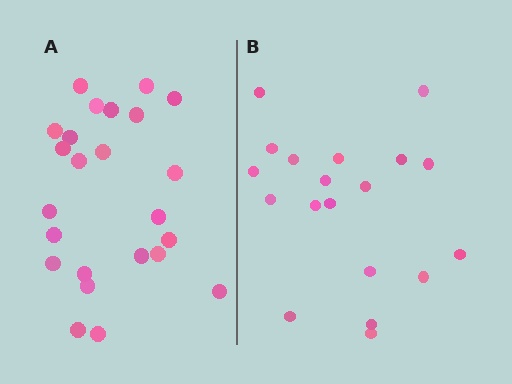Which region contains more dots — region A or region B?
Region A (the left region) has more dots.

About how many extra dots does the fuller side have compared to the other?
Region A has about 5 more dots than region B.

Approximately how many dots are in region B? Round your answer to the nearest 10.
About 20 dots. (The exact count is 19, which rounds to 20.)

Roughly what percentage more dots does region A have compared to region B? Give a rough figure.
About 25% more.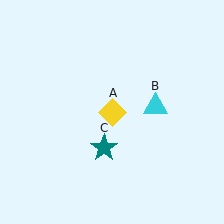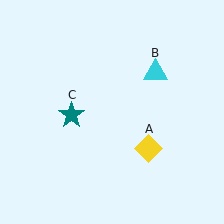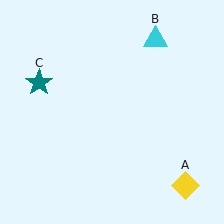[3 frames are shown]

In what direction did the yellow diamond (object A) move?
The yellow diamond (object A) moved down and to the right.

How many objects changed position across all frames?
3 objects changed position: yellow diamond (object A), cyan triangle (object B), teal star (object C).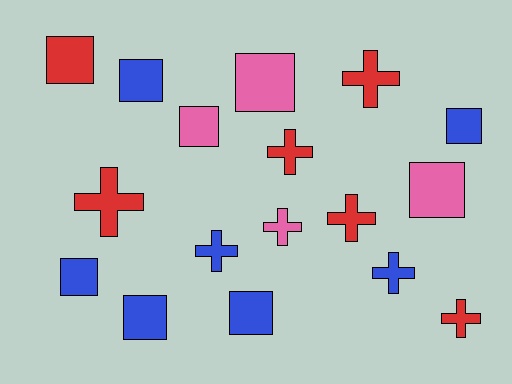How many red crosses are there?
There are 5 red crosses.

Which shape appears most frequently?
Square, with 9 objects.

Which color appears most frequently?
Blue, with 7 objects.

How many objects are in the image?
There are 17 objects.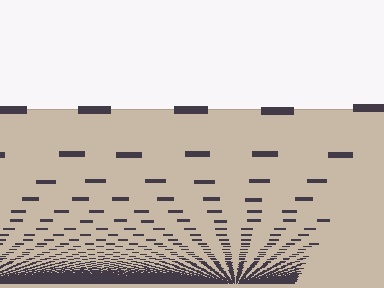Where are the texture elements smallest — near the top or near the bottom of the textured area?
Near the bottom.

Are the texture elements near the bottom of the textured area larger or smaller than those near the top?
Smaller. The gradient is inverted — elements near the bottom are smaller and denser.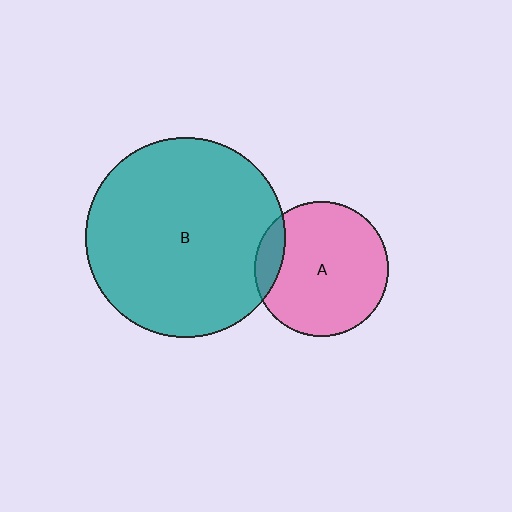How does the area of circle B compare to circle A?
Approximately 2.2 times.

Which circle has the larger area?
Circle B (teal).